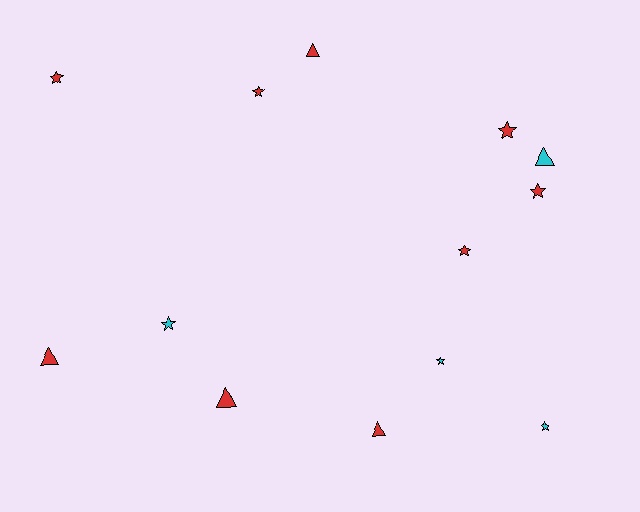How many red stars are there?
There are 5 red stars.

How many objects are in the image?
There are 13 objects.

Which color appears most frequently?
Red, with 9 objects.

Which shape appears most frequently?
Star, with 8 objects.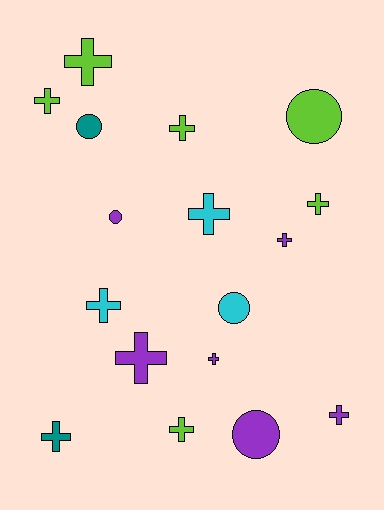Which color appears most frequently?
Lime, with 6 objects.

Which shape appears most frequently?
Cross, with 12 objects.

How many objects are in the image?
There are 17 objects.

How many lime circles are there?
There is 1 lime circle.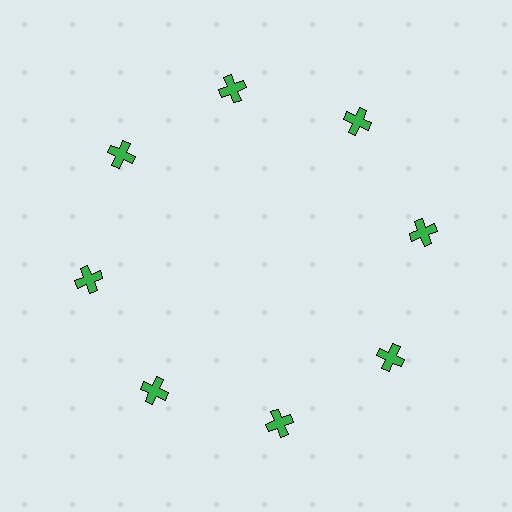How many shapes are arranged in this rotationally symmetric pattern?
There are 8 shapes, arranged in 8 groups of 1.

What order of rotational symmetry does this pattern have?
This pattern has 8-fold rotational symmetry.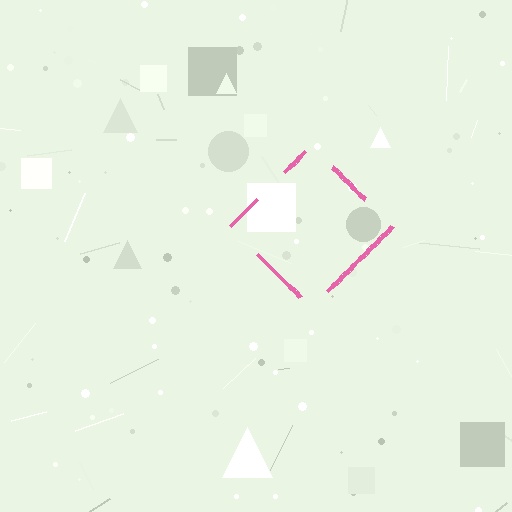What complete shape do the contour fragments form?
The contour fragments form a diamond.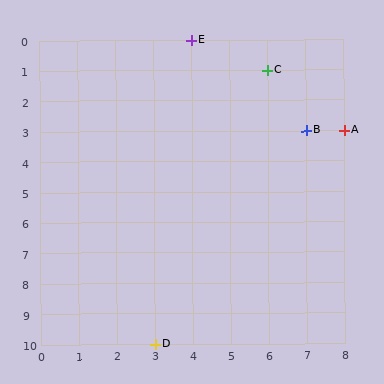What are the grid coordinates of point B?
Point B is at grid coordinates (7, 3).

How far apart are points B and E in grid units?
Points B and E are 3 columns and 3 rows apart (about 4.2 grid units diagonally).